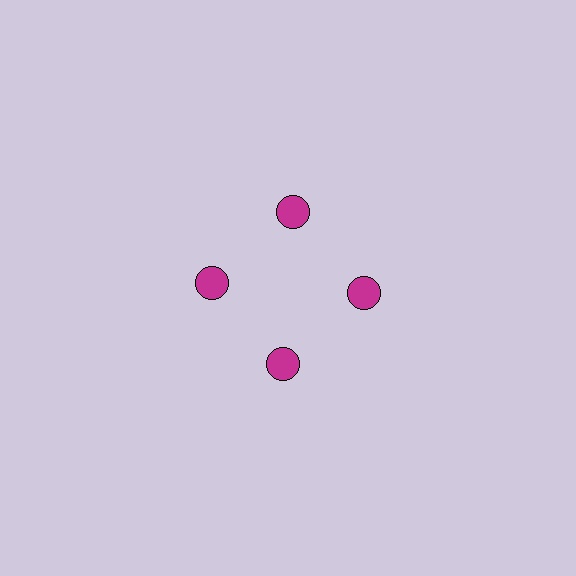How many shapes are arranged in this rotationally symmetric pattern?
There are 4 shapes, arranged in 4 groups of 1.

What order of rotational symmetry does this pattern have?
This pattern has 4-fold rotational symmetry.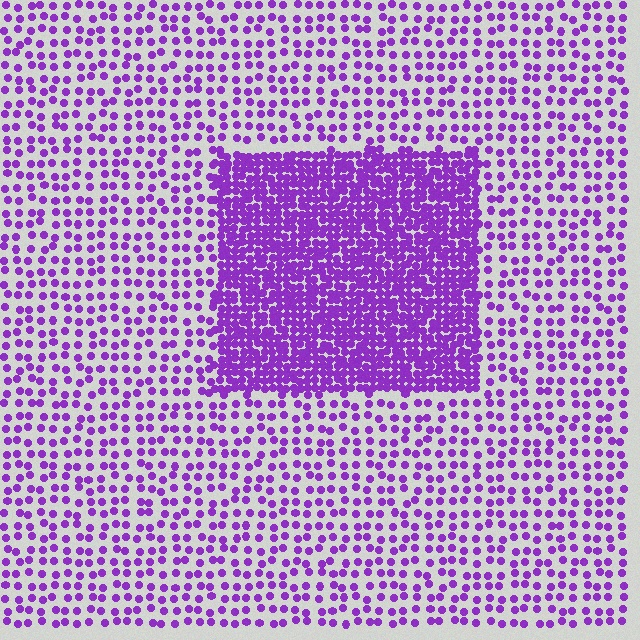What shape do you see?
I see a rectangle.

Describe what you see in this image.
The image contains small purple elements arranged at two different densities. A rectangle-shaped region is visible where the elements are more densely packed than the surrounding area.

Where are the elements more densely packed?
The elements are more densely packed inside the rectangle boundary.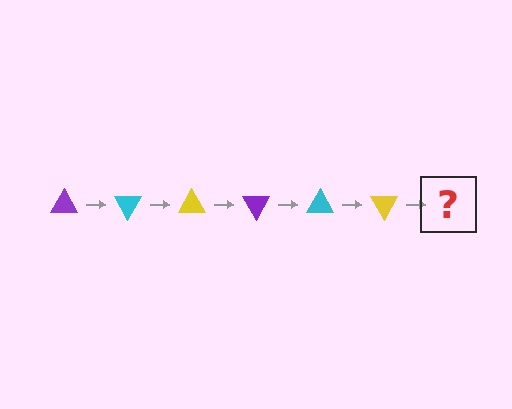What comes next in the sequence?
The next element should be a purple triangle, rotated 360 degrees from the start.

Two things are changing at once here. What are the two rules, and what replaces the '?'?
The two rules are that it rotates 60 degrees each step and the color cycles through purple, cyan, and yellow. The '?' should be a purple triangle, rotated 360 degrees from the start.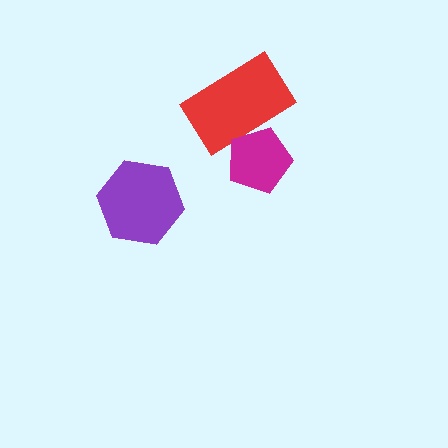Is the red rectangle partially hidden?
Yes, it is partially covered by another shape.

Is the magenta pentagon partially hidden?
No, no other shape covers it.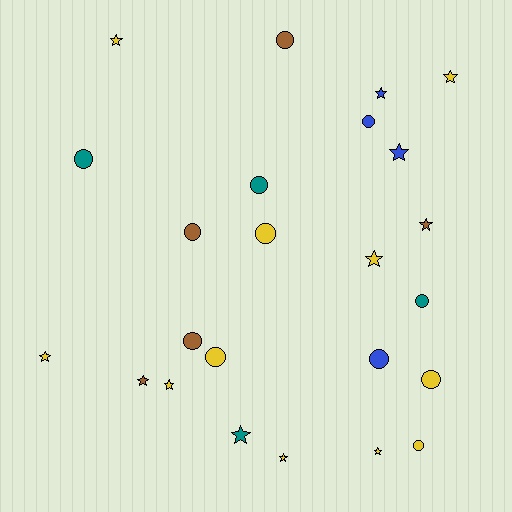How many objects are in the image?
There are 24 objects.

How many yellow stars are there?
There are 7 yellow stars.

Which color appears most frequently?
Yellow, with 11 objects.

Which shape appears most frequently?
Circle, with 12 objects.